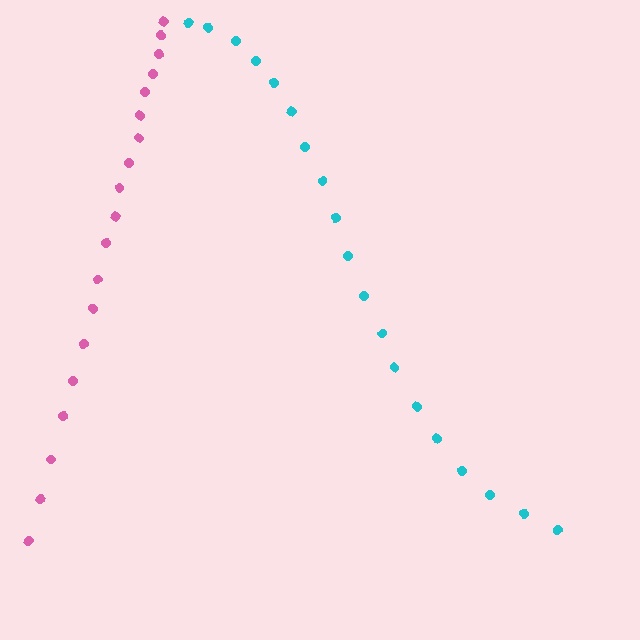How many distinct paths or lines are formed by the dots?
There are 2 distinct paths.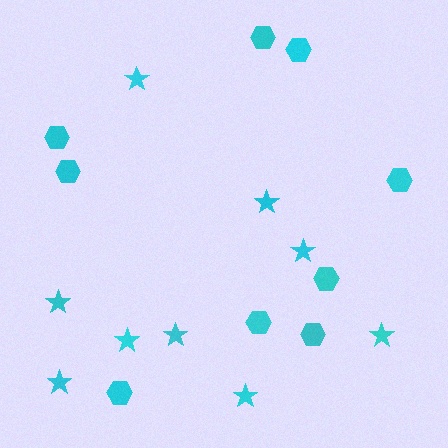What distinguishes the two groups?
There are 2 groups: one group of stars (9) and one group of hexagons (9).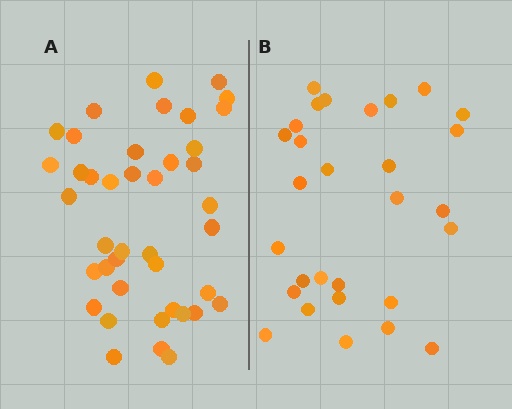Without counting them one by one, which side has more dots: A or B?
Region A (the left region) has more dots.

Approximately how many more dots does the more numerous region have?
Region A has roughly 12 or so more dots than region B.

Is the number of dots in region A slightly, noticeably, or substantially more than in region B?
Region A has noticeably more, but not dramatically so. The ratio is roughly 1.4 to 1.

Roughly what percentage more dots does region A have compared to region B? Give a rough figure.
About 40% more.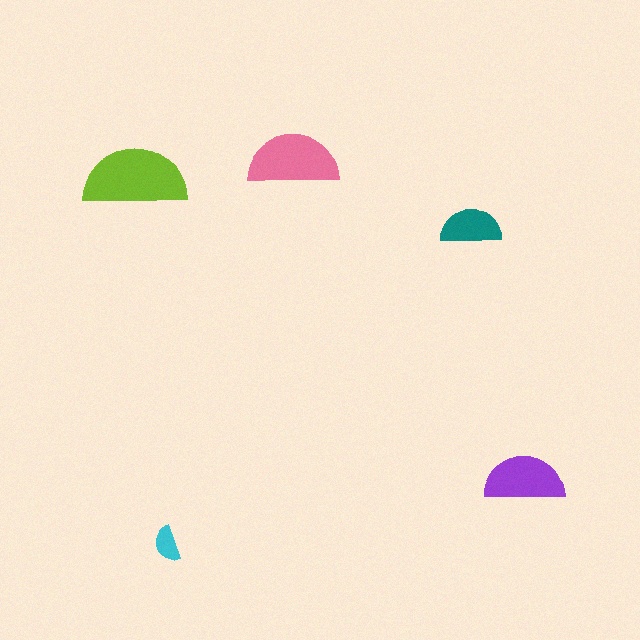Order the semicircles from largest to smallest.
the lime one, the pink one, the purple one, the teal one, the cyan one.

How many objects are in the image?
There are 5 objects in the image.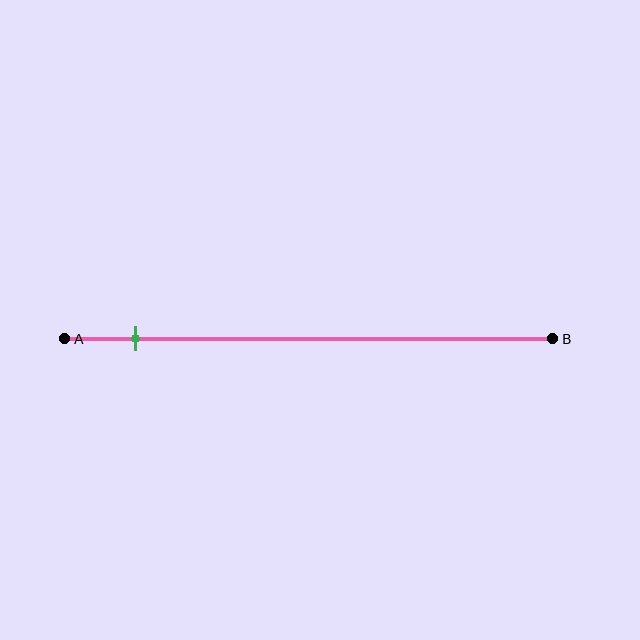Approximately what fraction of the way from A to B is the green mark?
The green mark is approximately 15% of the way from A to B.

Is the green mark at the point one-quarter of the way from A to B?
No, the mark is at about 15% from A, not at the 25% one-quarter point.